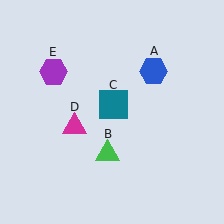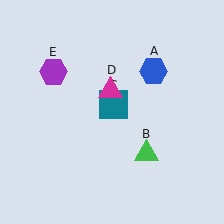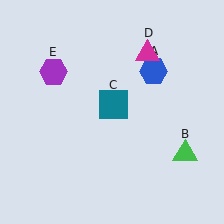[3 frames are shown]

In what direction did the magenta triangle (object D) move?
The magenta triangle (object D) moved up and to the right.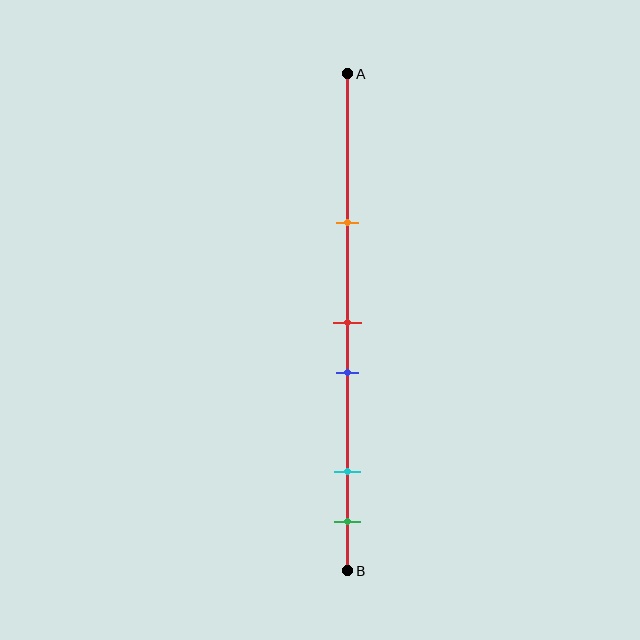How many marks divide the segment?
There are 5 marks dividing the segment.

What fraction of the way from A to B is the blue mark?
The blue mark is approximately 60% (0.6) of the way from A to B.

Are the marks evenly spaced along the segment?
No, the marks are not evenly spaced.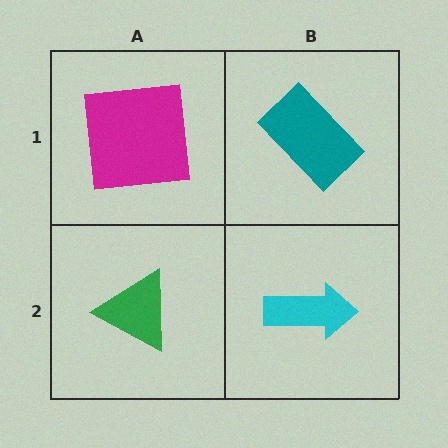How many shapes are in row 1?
2 shapes.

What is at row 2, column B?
A cyan arrow.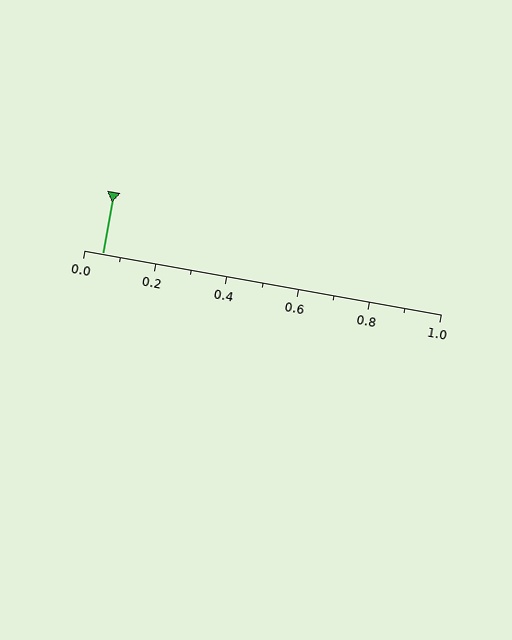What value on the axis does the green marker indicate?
The marker indicates approximately 0.05.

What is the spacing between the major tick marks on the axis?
The major ticks are spaced 0.2 apart.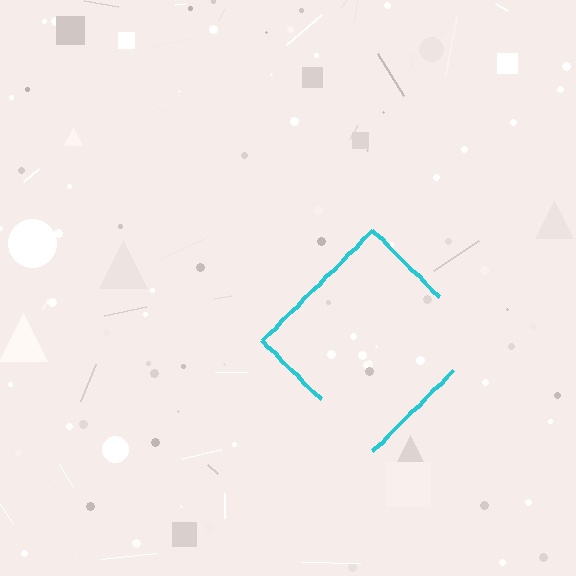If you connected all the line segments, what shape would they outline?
They would outline a diamond.